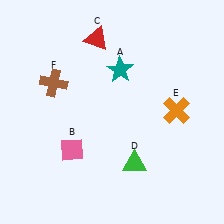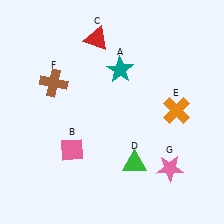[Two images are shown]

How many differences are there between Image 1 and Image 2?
There is 1 difference between the two images.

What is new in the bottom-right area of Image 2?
A pink star (G) was added in the bottom-right area of Image 2.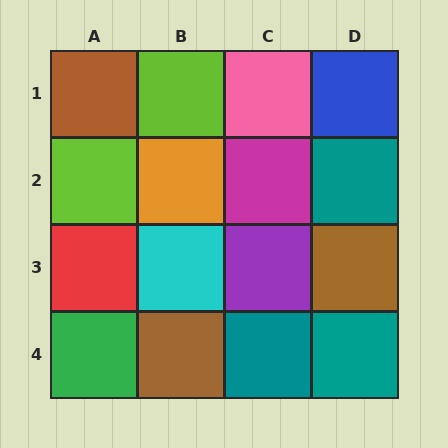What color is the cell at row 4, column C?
Teal.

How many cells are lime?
2 cells are lime.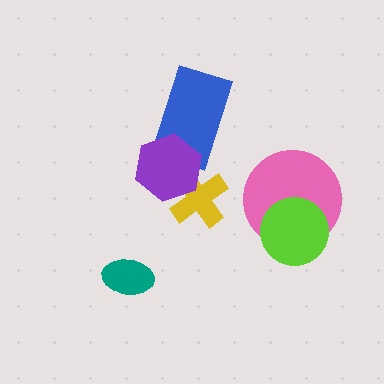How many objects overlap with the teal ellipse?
0 objects overlap with the teal ellipse.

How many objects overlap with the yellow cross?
1 object overlaps with the yellow cross.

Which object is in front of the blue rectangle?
The purple hexagon is in front of the blue rectangle.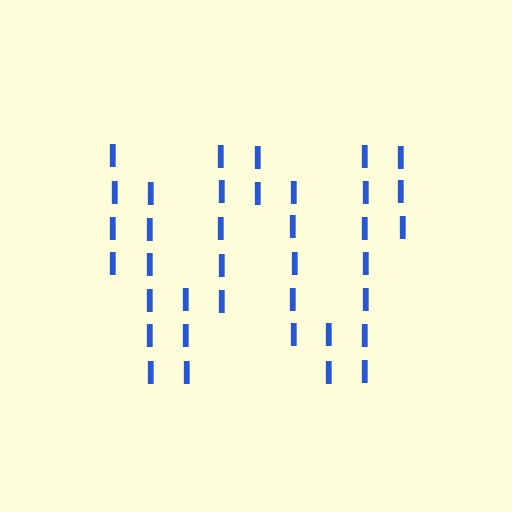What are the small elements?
The small elements are letter I's.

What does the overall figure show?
The overall figure shows the letter W.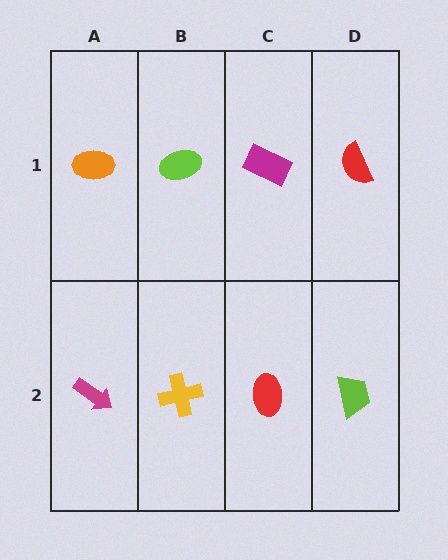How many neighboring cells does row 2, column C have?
3.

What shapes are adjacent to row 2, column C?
A magenta rectangle (row 1, column C), a yellow cross (row 2, column B), a lime trapezoid (row 2, column D).